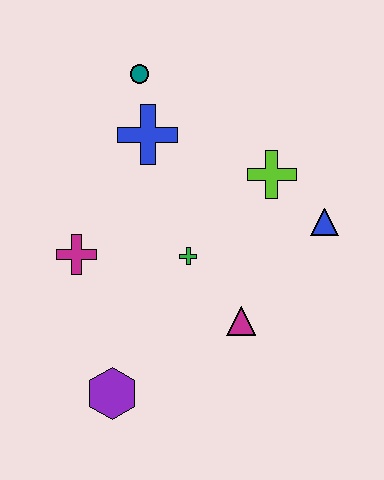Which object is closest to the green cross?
The magenta triangle is closest to the green cross.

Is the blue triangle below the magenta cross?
No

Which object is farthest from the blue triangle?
The purple hexagon is farthest from the blue triangle.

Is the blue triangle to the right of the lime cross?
Yes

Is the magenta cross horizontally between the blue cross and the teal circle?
No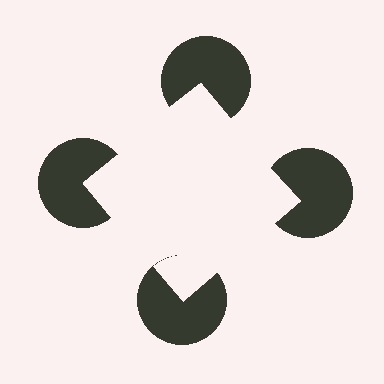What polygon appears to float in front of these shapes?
An illusory square — its edges are inferred from the aligned wedge cuts in the pac-man discs, not physically drawn.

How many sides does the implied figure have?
4 sides.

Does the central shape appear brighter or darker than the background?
It typically appears slightly brighter than the background, even though no actual brightness change is drawn.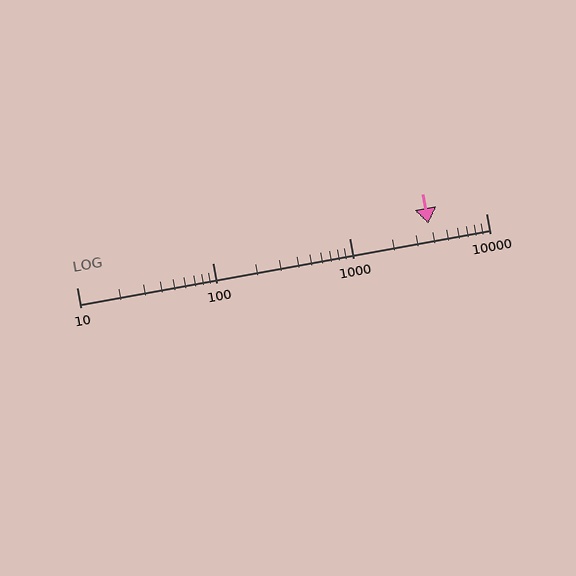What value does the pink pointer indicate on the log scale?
The pointer indicates approximately 3800.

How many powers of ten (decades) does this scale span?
The scale spans 3 decades, from 10 to 10000.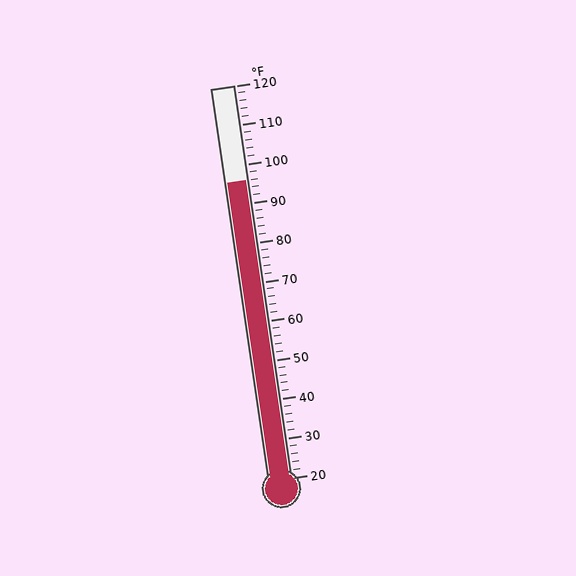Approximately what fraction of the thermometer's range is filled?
The thermometer is filled to approximately 75% of its range.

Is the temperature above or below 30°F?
The temperature is above 30°F.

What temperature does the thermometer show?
The thermometer shows approximately 96°F.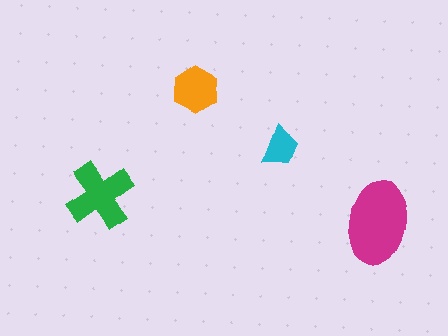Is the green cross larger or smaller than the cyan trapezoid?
Larger.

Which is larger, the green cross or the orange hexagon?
The green cross.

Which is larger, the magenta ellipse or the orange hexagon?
The magenta ellipse.